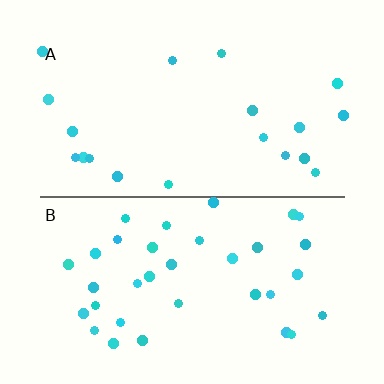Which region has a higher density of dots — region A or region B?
B (the bottom).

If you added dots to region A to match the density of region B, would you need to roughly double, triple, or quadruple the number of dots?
Approximately double.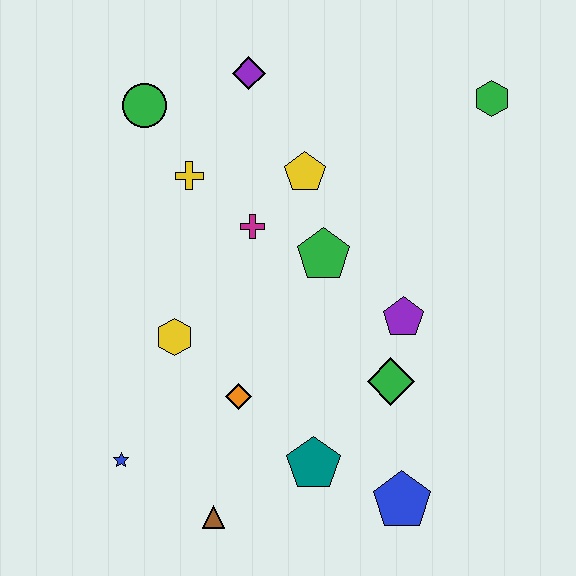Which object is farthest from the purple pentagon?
The green circle is farthest from the purple pentagon.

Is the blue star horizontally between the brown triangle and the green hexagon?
No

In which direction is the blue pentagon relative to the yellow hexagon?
The blue pentagon is to the right of the yellow hexagon.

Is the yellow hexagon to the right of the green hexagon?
No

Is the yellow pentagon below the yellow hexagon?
No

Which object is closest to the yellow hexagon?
The orange diamond is closest to the yellow hexagon.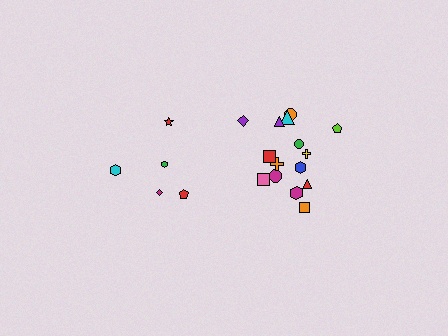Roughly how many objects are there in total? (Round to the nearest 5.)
Roughly 20 objects in total.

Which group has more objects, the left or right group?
The right group.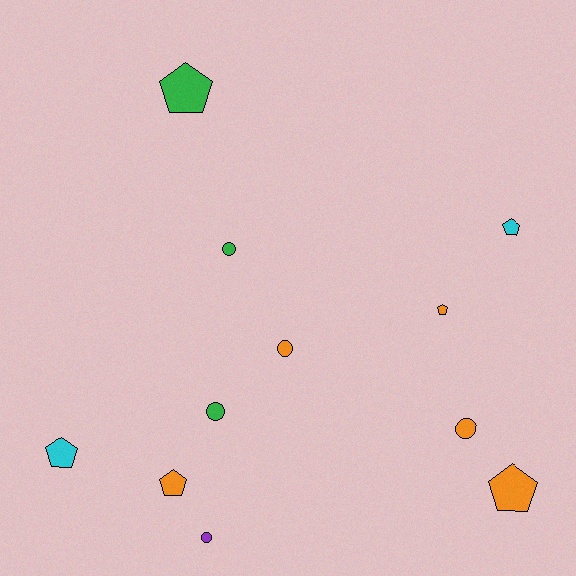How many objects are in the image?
There are 11 objects.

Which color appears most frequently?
Orange, with 5 objects.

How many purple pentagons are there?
There are no purple pentagons.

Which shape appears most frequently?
Pentagon, with 6 objects.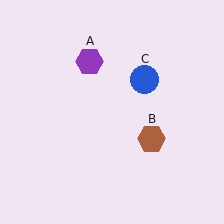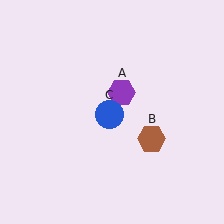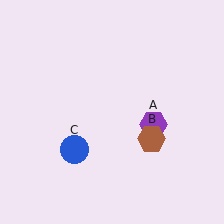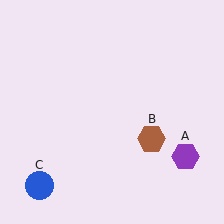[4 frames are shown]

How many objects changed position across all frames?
2 objects changed position: purple hexagon (object A), blue circle (object C).